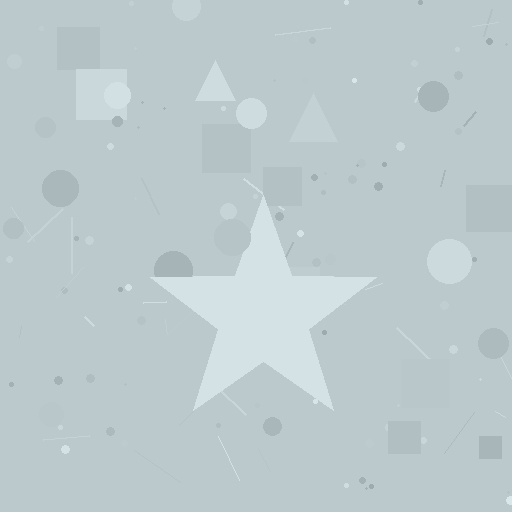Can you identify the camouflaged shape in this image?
The camouflaged shape is a star.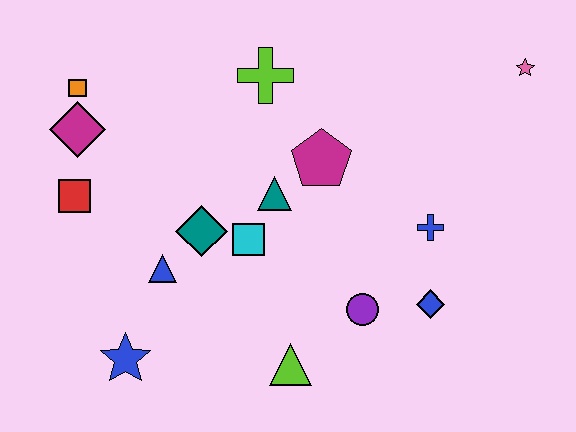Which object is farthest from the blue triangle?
The pink star is farthest from the blue triangle.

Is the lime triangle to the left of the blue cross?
Yes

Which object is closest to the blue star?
The blue triangle is closest to the blue star.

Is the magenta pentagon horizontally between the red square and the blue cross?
Yes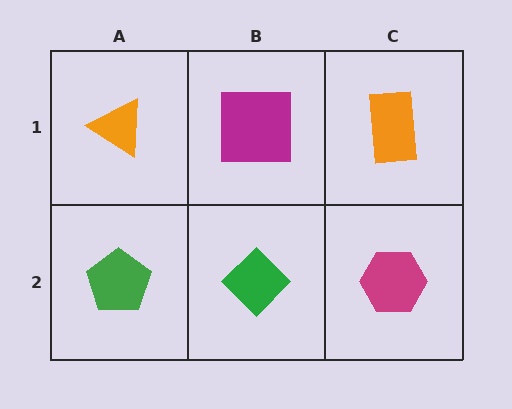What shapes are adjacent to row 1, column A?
A green pentagon (row 2, column A), a magenta square (row 1, column B).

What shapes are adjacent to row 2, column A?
An orange triangle (row 1, column A), a green diamond (row 2, column B).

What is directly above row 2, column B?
A magenta square.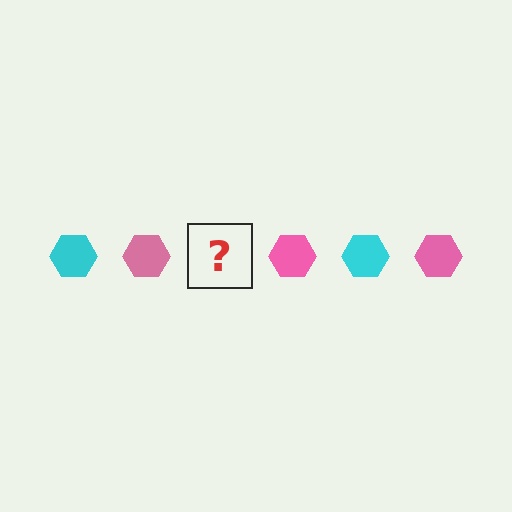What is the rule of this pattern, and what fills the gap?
The rule is that the pattern cycles through cyan, pink hexagons. The gap should be filled with a cyan hexagon.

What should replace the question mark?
The question mark should be replaced with a cyan hexagon.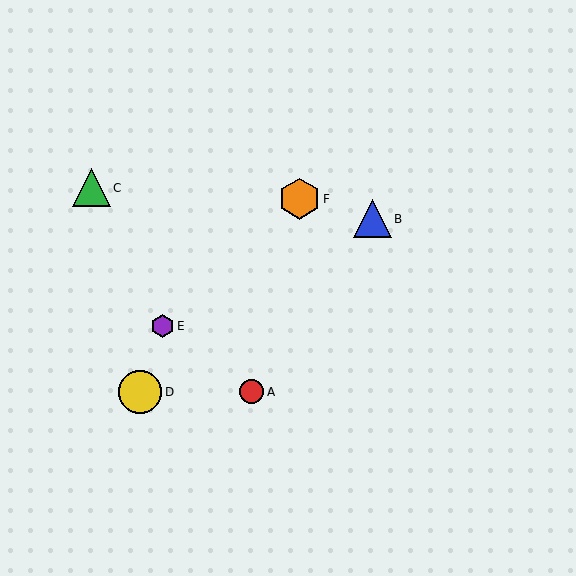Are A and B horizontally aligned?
No, A is at y≈392 and B is at y≈219.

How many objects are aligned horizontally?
2 objects (A, D) are aligned horizontally.